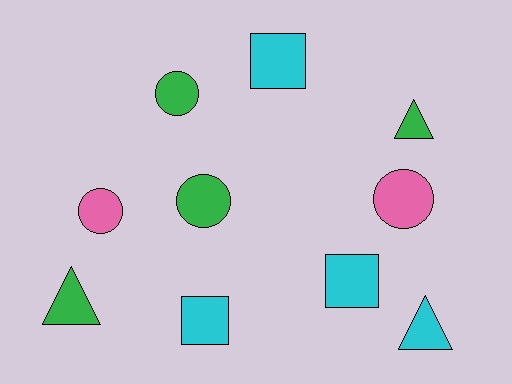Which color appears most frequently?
Green, with 4 objects.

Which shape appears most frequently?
Circle, with 4 objects.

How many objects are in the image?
There are 10 objects.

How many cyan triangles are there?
There is 1 cyan triangle.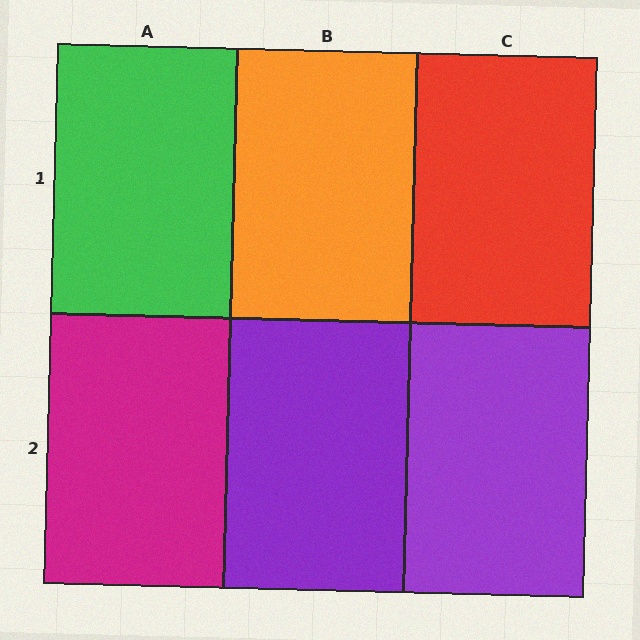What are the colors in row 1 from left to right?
Green, orange, red.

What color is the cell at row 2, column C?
Purple.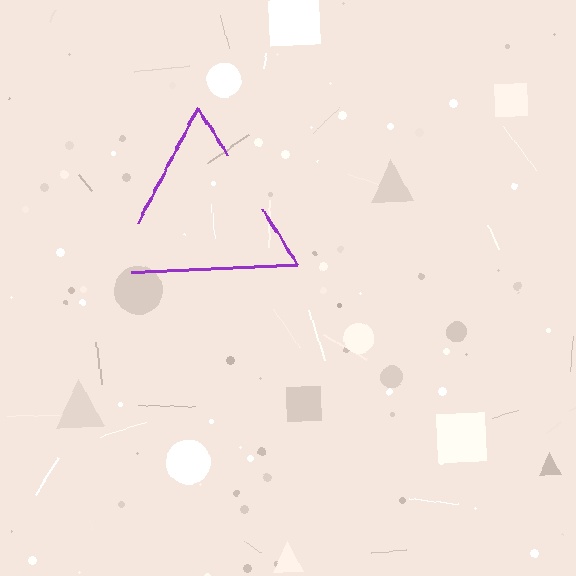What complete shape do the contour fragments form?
The contour fragments form a triangle.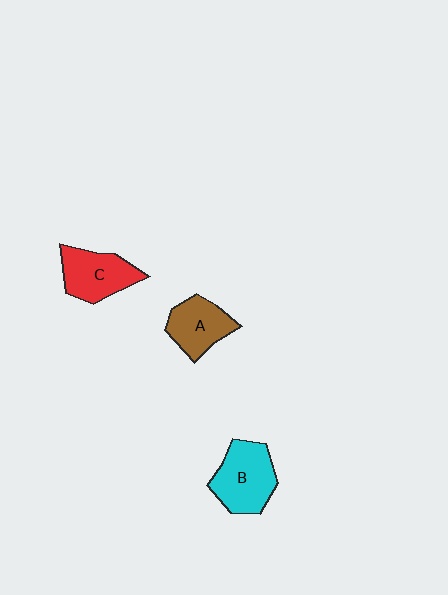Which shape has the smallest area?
Shape A (brown).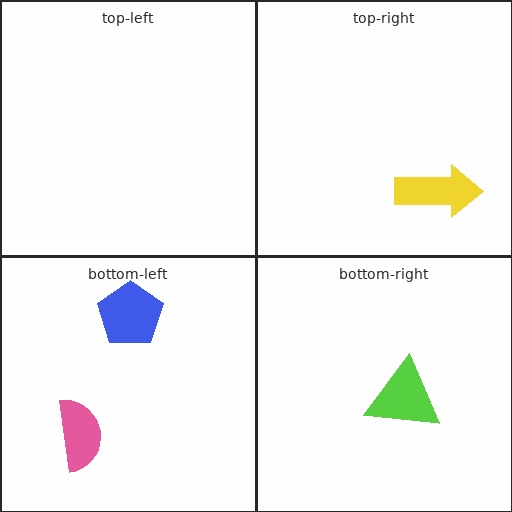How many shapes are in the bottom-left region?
2.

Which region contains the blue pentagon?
The bottom-left region.